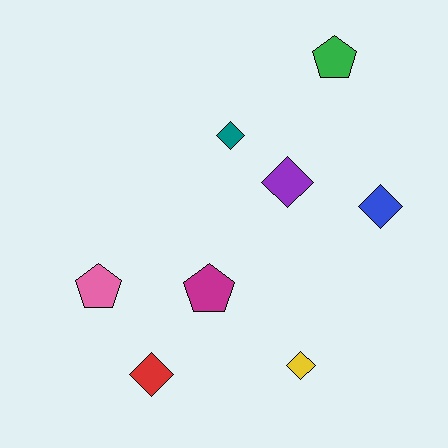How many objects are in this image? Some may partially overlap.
There are 8 objects.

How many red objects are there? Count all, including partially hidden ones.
There is 1 red object.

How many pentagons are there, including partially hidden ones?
There are 3 pentagons.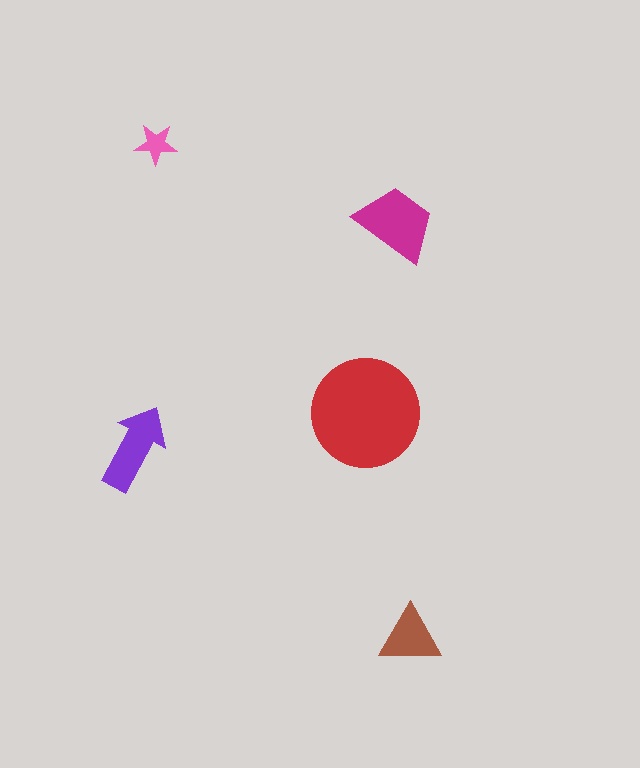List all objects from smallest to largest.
The pink star, the brown triangle, the purple arrow, the magenta trapezoid, the red circle.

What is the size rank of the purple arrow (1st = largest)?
3rd.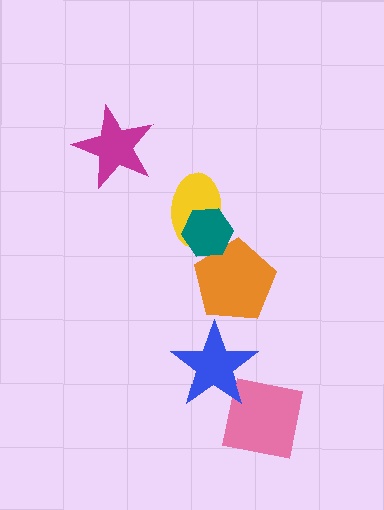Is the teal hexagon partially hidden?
No, no other shape covers it.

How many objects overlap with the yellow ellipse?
1 object overlaps with the yellow ellipse.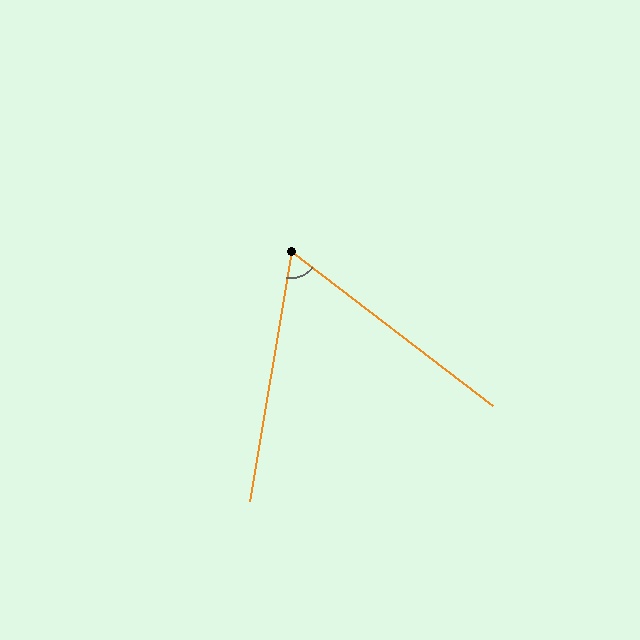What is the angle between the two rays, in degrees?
Approximately 62 degrees.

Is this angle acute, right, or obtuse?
It is acute.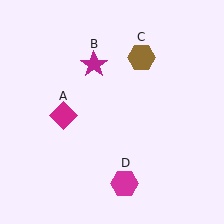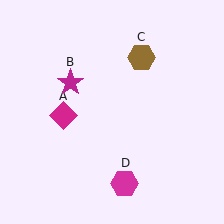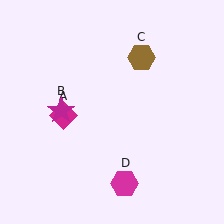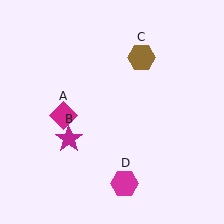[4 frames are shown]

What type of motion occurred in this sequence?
The magenta star (object B) rotated counterclockwise around the center of the scene.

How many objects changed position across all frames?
1 object changed position: magenta star (object B).